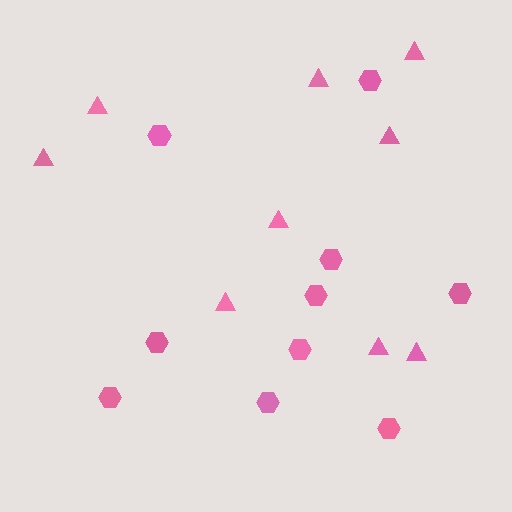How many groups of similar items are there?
There are 2 groups: one group of hexagons (10) and one group of triangles (9).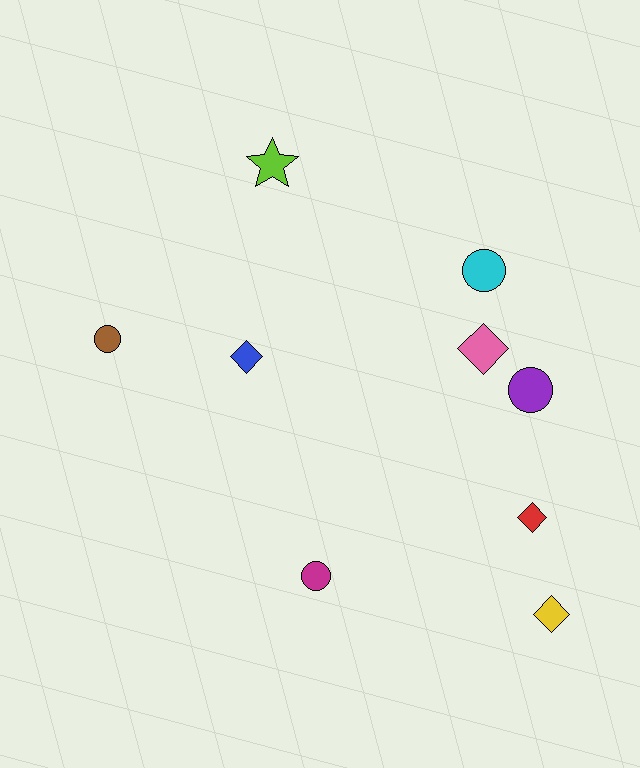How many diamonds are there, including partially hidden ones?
There are 4 diamonds.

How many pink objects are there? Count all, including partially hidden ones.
There is 1 pink object.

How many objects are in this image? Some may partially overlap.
There are 9 objects.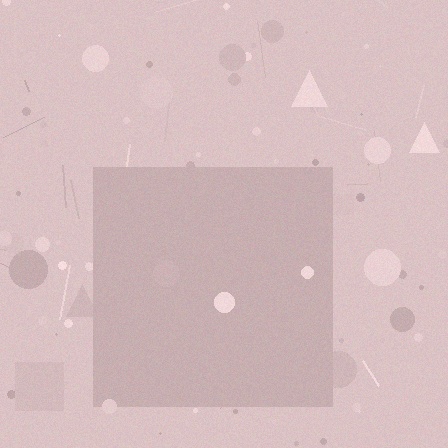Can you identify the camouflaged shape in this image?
The camouflaged shape is a square.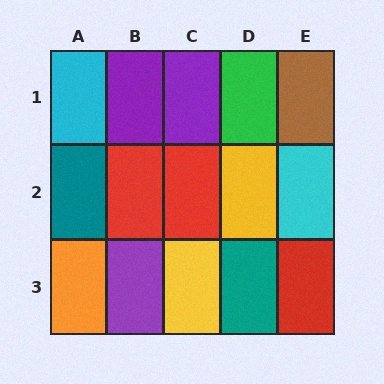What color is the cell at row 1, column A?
Cyan.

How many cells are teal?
2 cells are teal.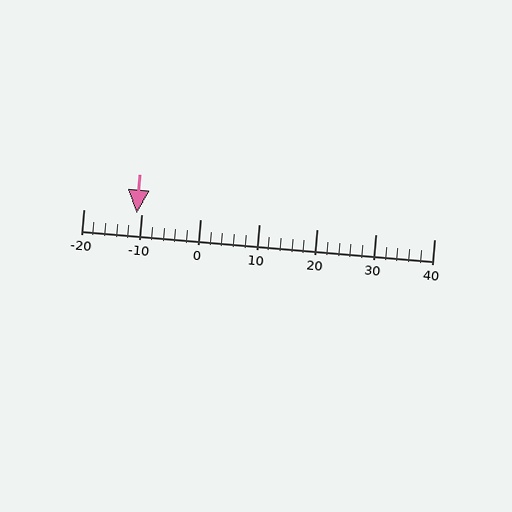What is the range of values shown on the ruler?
The ruler shows values from -20 to 40.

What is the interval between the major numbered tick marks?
The major tick marks are spaced 10 units apart.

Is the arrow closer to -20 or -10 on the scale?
The arrow is closer to -10.